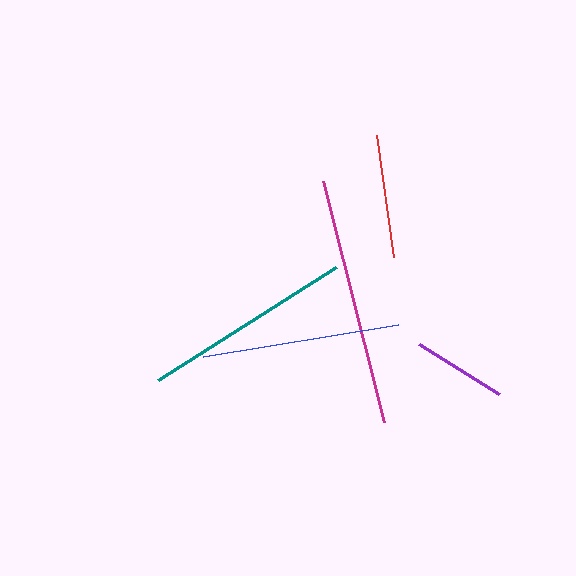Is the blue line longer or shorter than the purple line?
The blue line is longer than the purple line.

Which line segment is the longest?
The magenta line is the longest at approximately 249 pixels.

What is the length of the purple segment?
The purple segment is approximately 95 pixels long.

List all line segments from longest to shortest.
From longest to shortest: magenta, teal, blue, red, purple.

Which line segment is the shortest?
The purple line is the shortest at approximately 95 pixels.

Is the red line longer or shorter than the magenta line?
The magenta line is longer than the red line.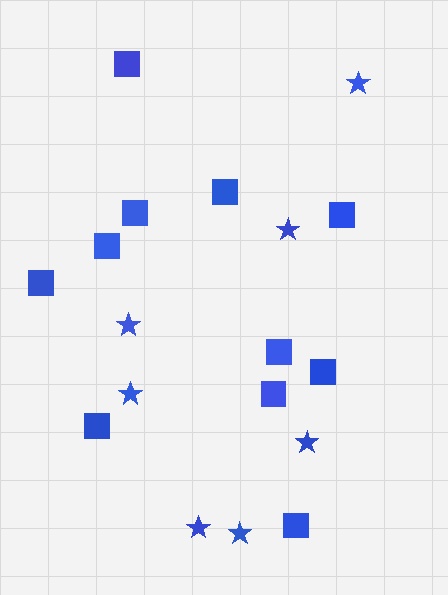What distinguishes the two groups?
There are 2 groups: one group of squares (11) and one group of stars (7).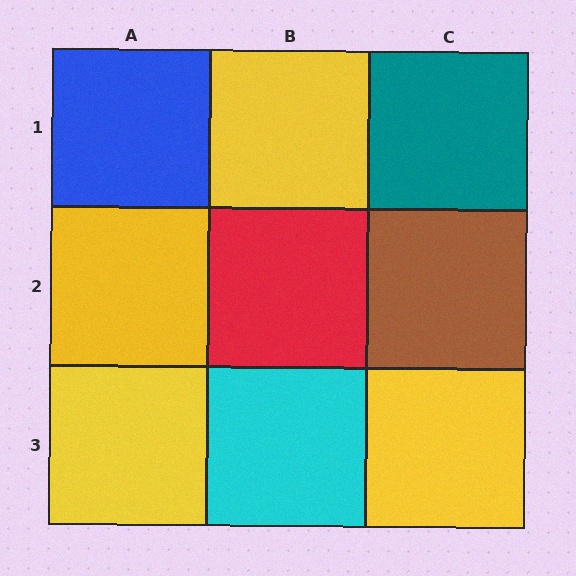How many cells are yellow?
4 cells are yellow.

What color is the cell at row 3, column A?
Yellow.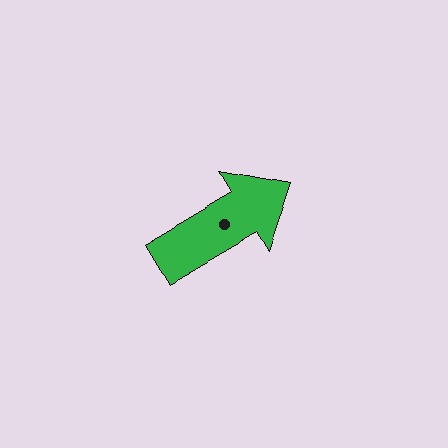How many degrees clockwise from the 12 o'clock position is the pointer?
Approximately 60 degrees.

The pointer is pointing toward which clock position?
Roughly 2 o'clock.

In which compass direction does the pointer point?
Northeast.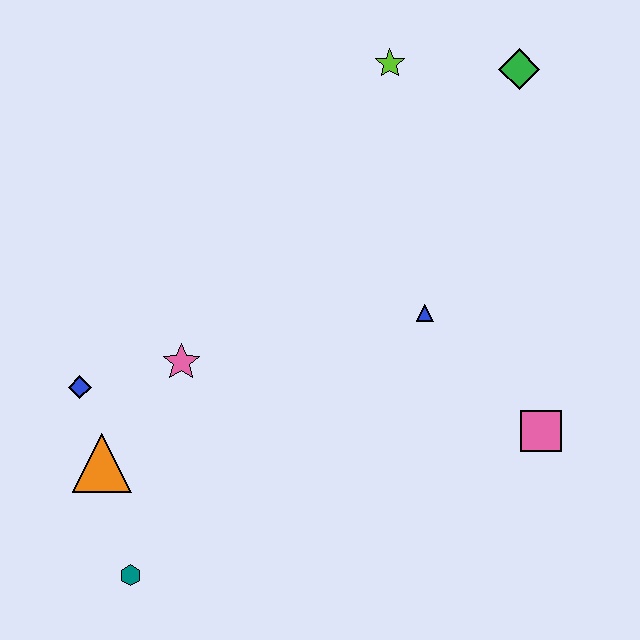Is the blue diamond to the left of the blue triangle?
Yes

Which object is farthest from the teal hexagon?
The green diamond is farthest from the teal hexagon.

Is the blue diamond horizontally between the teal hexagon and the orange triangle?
No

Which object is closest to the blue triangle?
The pink square is closest to the blue triangle.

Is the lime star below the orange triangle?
No